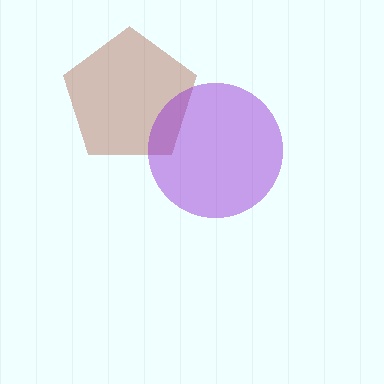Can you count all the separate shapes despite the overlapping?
Yes, there are 2 separate shapes.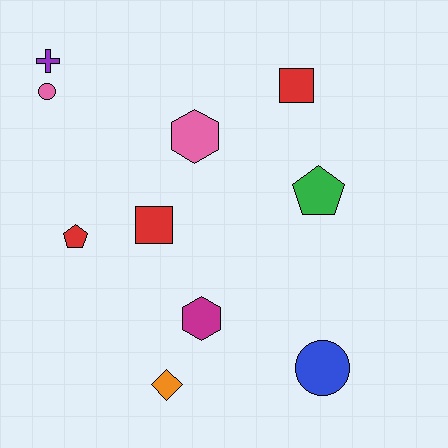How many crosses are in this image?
There is 1 cross.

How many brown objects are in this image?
There are no brown objects.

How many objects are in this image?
There are 10 objects.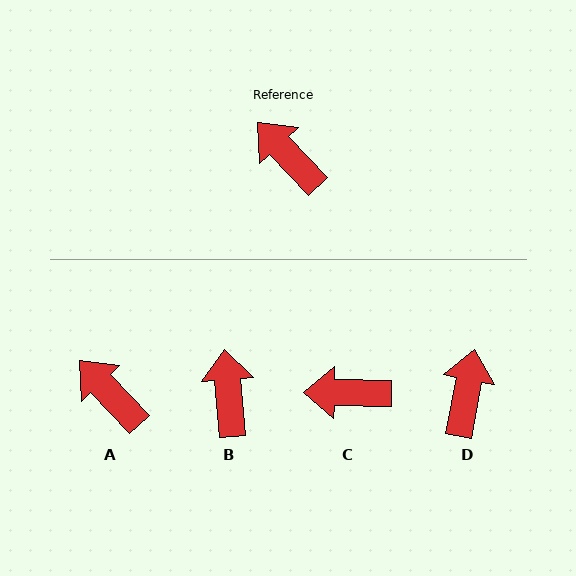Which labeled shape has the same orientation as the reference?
A.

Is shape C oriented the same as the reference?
No, it is off by about 46 degrees.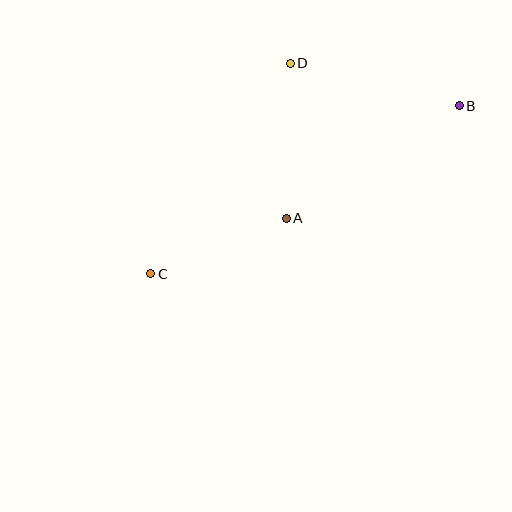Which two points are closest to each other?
Points A and C are closest to each other.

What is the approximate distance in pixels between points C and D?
The distance between C and D is approximately 253 pixels.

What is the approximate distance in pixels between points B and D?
The distance between B and D is approximately 174 pixels.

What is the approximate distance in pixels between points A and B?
The distance between A and B is approximately 206 pixels.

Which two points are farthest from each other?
Points B and C are farthest from each other.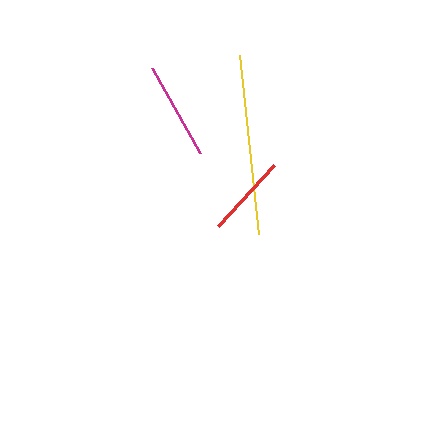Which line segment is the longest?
The yellow line is the longest at approximately 179 pixels.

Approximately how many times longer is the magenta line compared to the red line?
The magenta line is approximately 1.2 times the length of the red line.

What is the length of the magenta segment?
The magenta segment is approximately 99 pixels long.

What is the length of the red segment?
The red segment is approximately 82 pixels long.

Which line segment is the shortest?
The red line is the shortest at approximately 82 pixels.